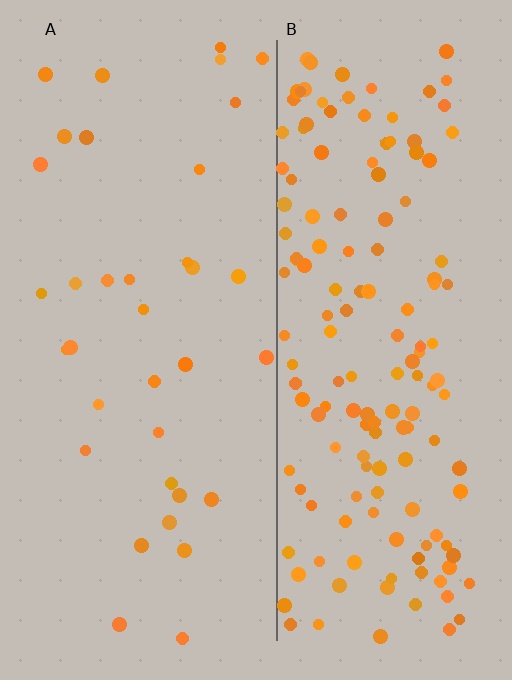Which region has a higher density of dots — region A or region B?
B (the right).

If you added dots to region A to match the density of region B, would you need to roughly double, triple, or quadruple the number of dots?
Approximately quadruple.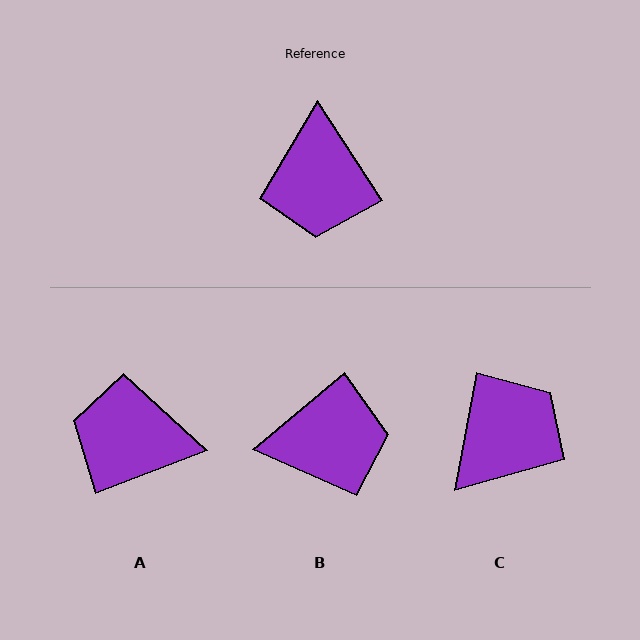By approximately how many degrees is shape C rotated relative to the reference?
Approximately 136 degrees counter-clockwise.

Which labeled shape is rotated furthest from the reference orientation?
C, about 136 degrees away.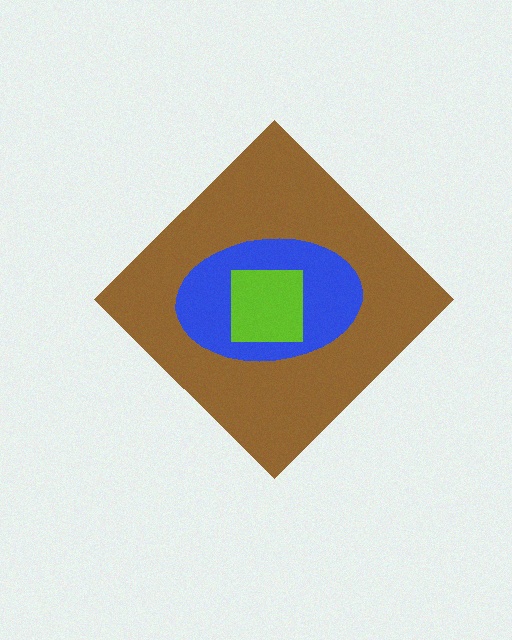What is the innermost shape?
The lime square.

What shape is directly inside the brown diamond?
The blue ellipse.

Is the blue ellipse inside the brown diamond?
Yes.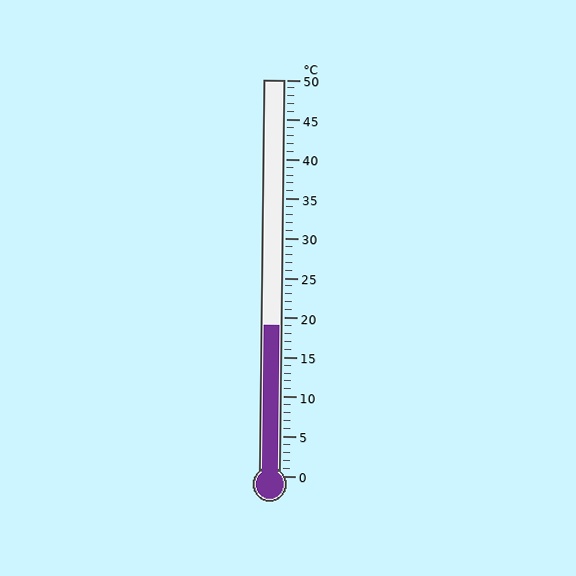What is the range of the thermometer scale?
The thermometer scale ranges from 0°C to 50°C.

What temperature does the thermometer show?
The thermometer shows approximately 19°C.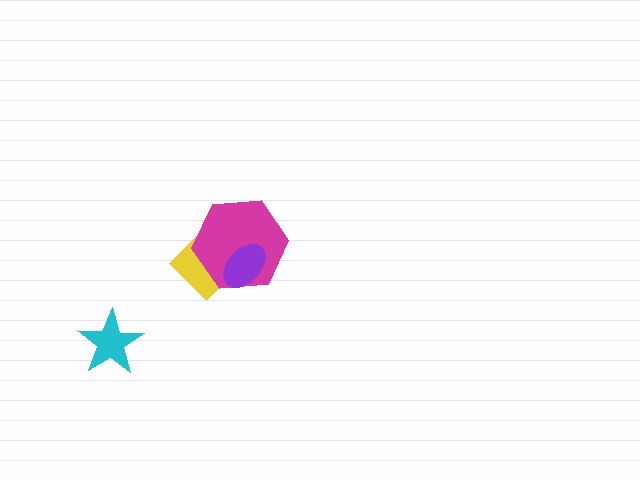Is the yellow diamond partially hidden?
Yes, it is partially covered by another shape.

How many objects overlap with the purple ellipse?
2 objects overlap with the purple ellipse.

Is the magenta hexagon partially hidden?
Yes, it is partially covered by another shape.